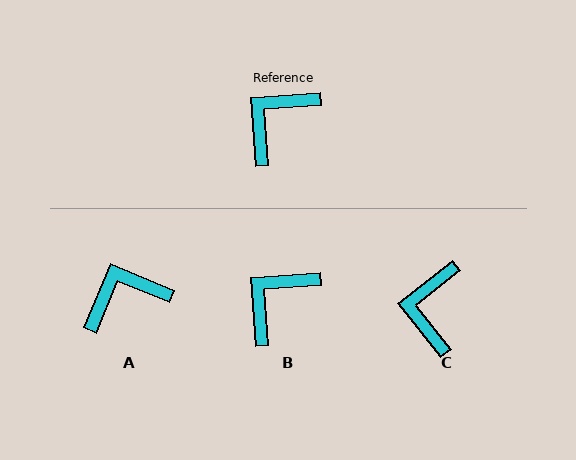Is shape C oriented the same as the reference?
No, it is off by about 34 degrees.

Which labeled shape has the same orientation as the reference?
B.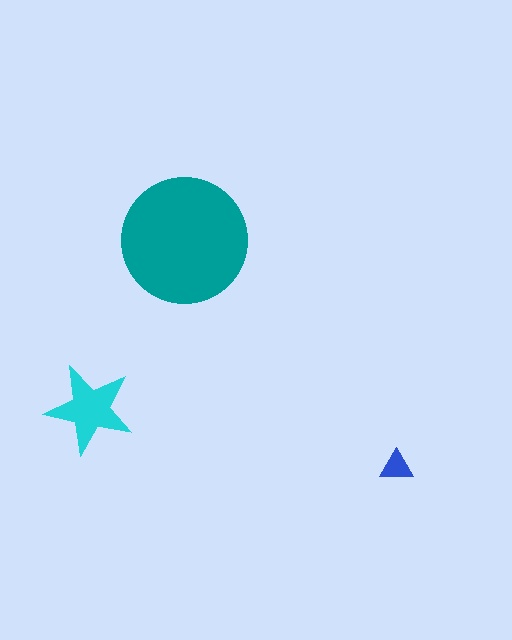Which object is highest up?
The teal circle is topmost.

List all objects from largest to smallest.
The teal circle, the cyan star, the blue triangle.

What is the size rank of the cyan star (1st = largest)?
2nd.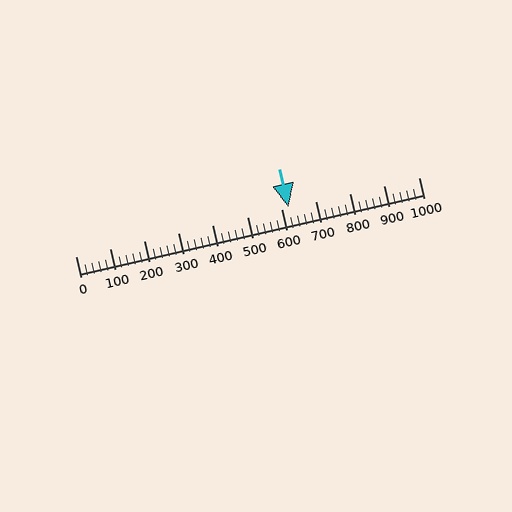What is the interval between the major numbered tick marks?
The major tick marks are spaced 100 units apart.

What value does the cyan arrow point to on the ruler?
The cyan arrow points to approximately 620.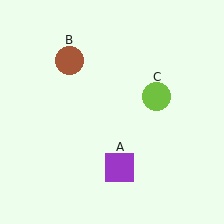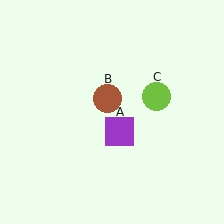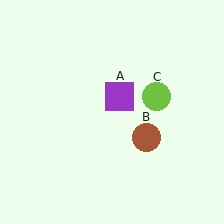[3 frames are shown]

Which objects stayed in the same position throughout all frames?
Lime circle (object C) remained stationary.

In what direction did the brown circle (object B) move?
The brown circle (object B) moved down and to the right.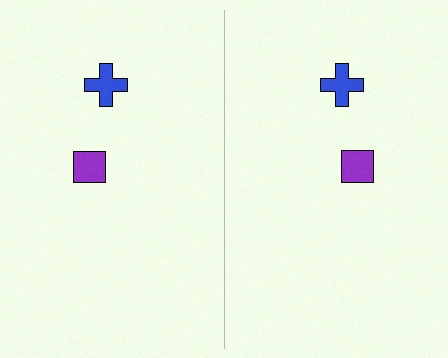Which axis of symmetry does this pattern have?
The pattern has a vertical axis of symmetry running through the center of the image.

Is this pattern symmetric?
Yes, this pattern has bilateral (reflection) symmetry.